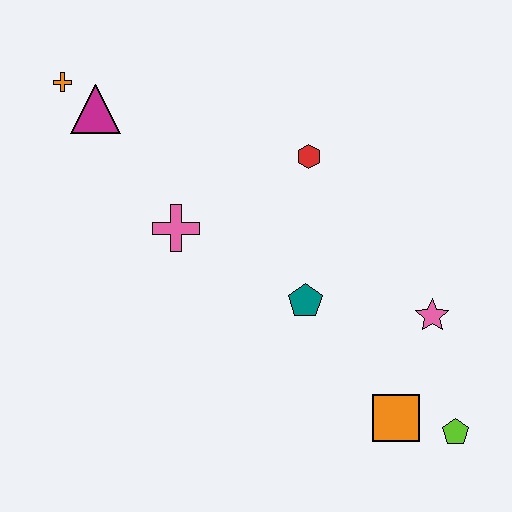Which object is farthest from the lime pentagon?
The orange cross is farthest from the lime pentagon.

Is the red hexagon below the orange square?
No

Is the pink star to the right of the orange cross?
Yes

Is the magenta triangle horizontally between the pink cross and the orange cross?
Yes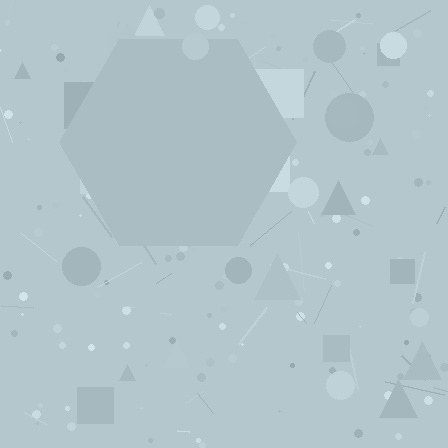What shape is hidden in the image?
A hexagon is hidden in the image.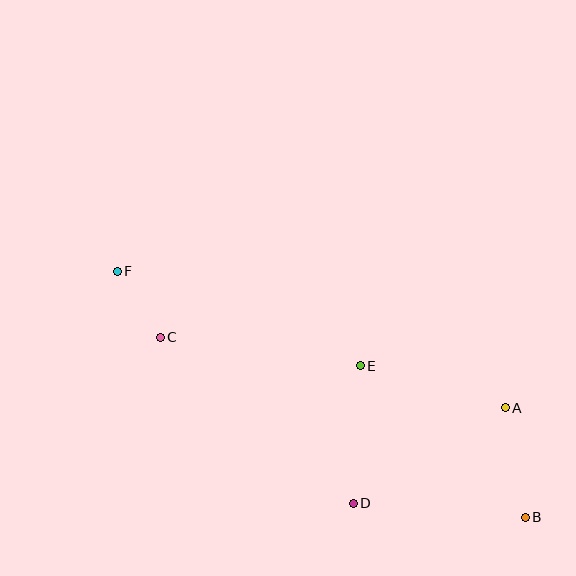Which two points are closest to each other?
Points C and F are closest to each other.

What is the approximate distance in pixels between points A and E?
The distance between A and E is approximately 151 pixels.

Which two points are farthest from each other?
Points B and F are farthest from each other.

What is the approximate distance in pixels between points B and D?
The distance between B and D is approximately 173 pixels.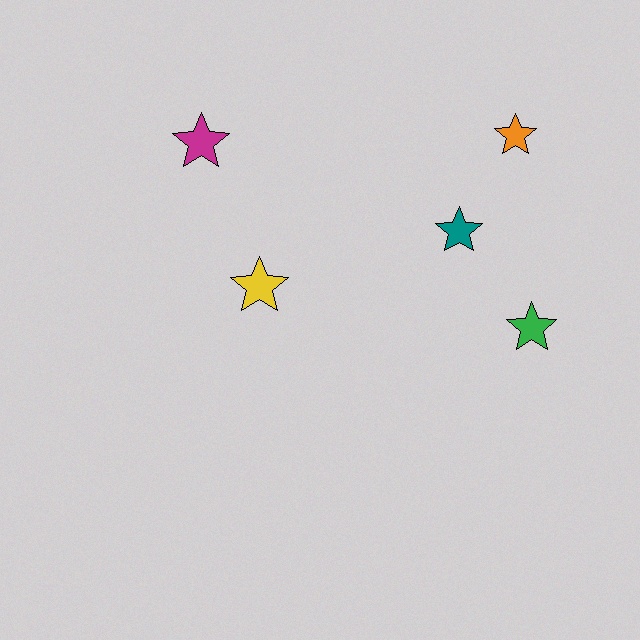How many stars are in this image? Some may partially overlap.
There are 5 stars.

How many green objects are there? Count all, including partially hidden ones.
There is 1 green object.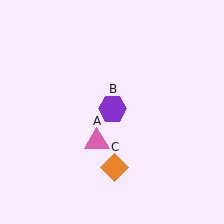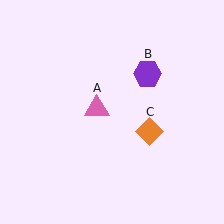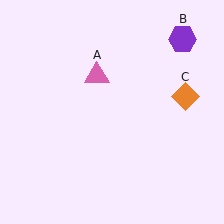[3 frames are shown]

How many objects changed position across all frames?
3 objects changed position: pink triangle (object A), purple hexagon (object B), orange diamond (object C).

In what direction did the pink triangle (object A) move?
The pink triangle (object A) moved up.